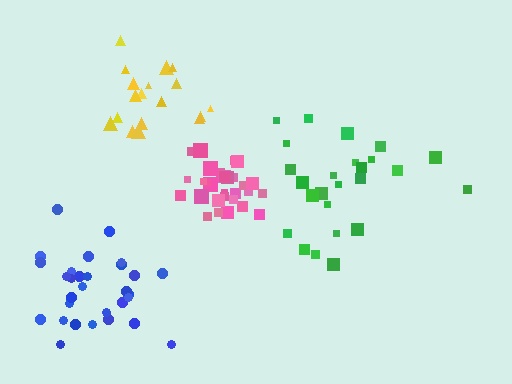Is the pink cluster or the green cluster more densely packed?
Pink.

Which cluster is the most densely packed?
Pink.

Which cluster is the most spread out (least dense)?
Green.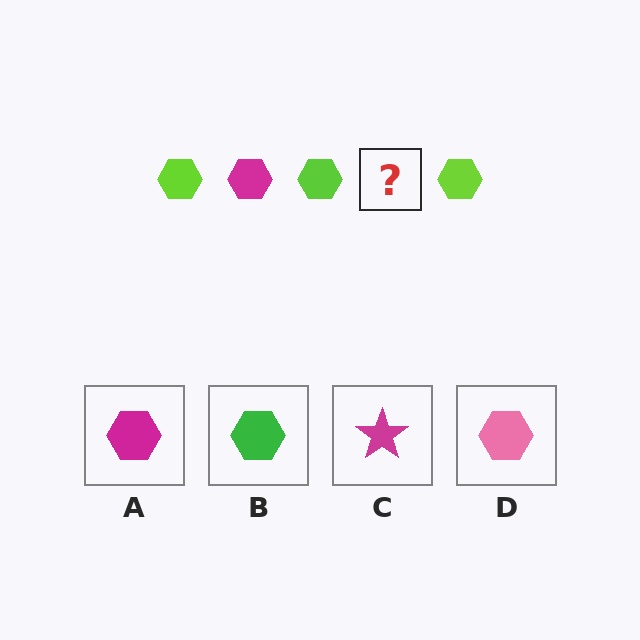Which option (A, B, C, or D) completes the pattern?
A.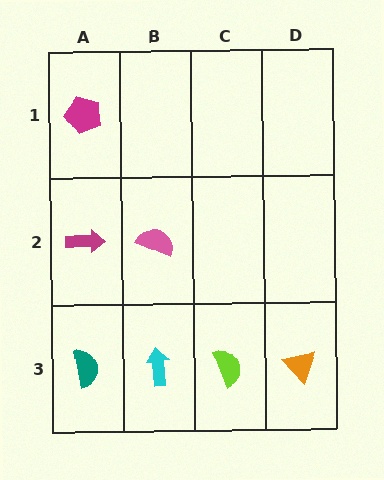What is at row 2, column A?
A magenta arrow.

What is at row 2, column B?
A pink semicircle.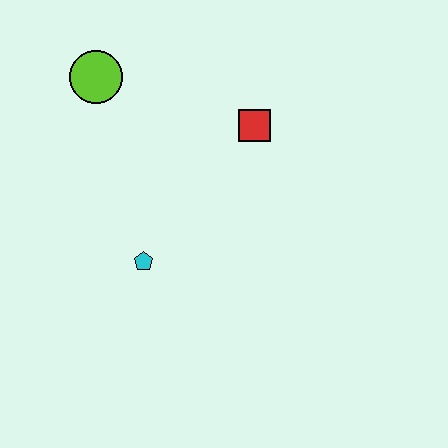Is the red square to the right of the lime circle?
Yes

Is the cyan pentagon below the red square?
Yes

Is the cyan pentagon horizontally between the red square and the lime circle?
Yes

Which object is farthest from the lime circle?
The cyan pentagon is farthest from the lime circle.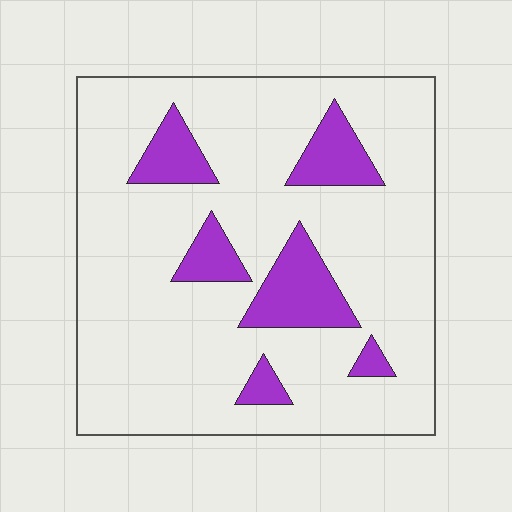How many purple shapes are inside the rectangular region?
6.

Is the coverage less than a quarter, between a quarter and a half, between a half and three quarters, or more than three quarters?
Less than a quarter.